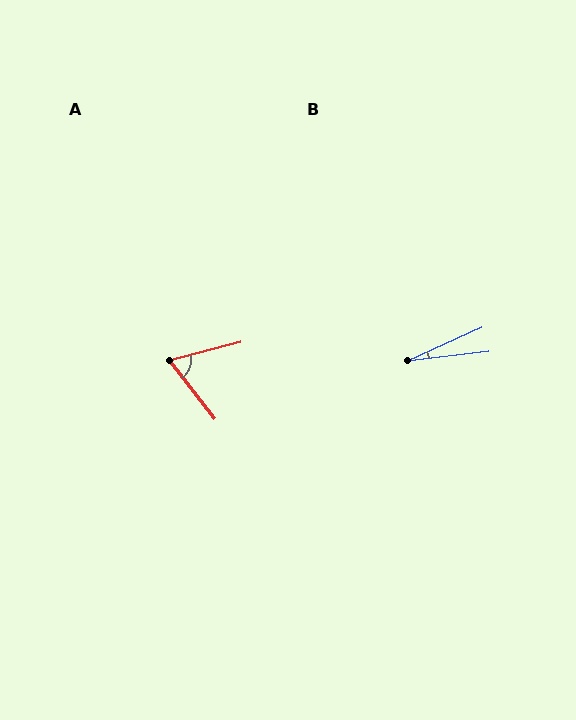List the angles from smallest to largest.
B (17°), A (67°).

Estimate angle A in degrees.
Approximately 67 degrees.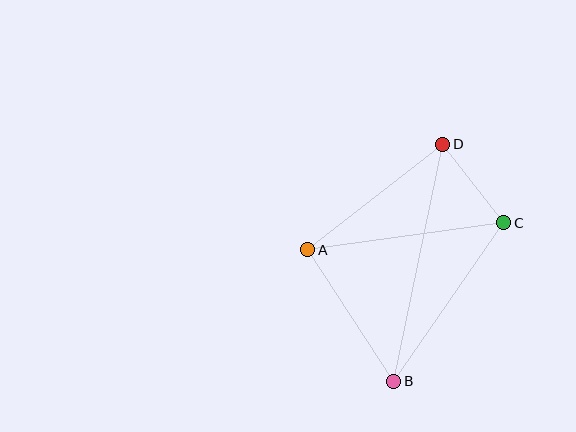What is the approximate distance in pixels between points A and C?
The distance between A and C is approximately 198 pixels.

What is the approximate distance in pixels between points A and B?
The distance between A and B is approximately 157 pixels.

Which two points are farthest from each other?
Points B and D are farthest from each other.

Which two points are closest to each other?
Points C and D are closest to each other.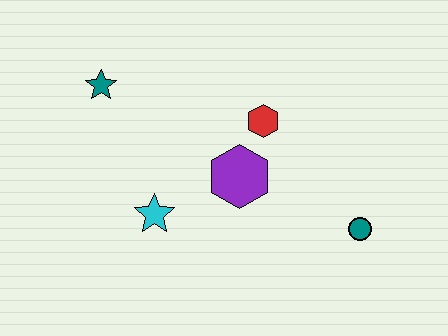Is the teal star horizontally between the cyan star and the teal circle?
No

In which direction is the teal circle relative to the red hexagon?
The teal circle is below the red hexagon.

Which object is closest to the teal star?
The cyan star is closest to the teal star.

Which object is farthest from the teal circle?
The teal star is farthest from the teal circle.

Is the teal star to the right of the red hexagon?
No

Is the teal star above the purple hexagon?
Yes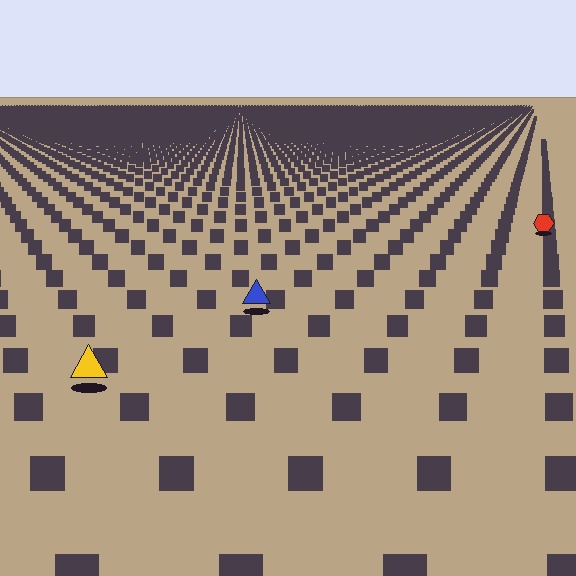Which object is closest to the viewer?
The yellow triangle is closest. The texture marks near it are larger and more spread out.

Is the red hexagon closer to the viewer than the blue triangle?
No. The blue triangle is closer — you can tell from the texture gradient: the ground texture is coarser near it.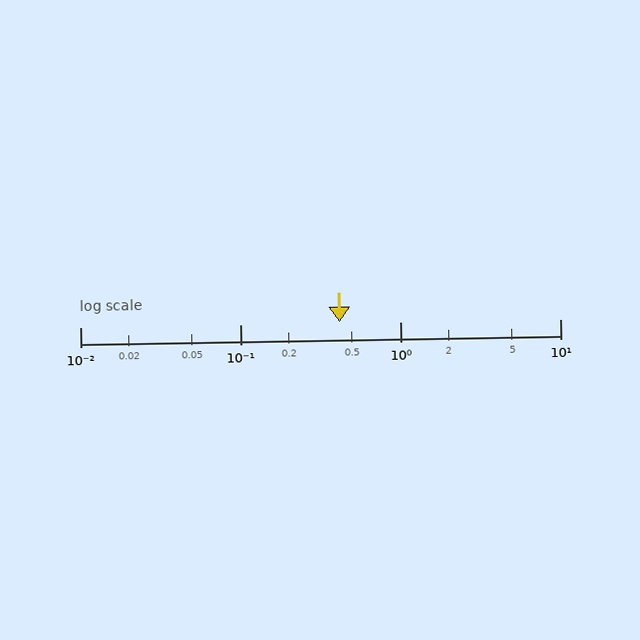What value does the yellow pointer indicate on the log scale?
The pointer indicates approximately 0.42.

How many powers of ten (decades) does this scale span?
The scale spans 3 decades, from 0.01 to 10.